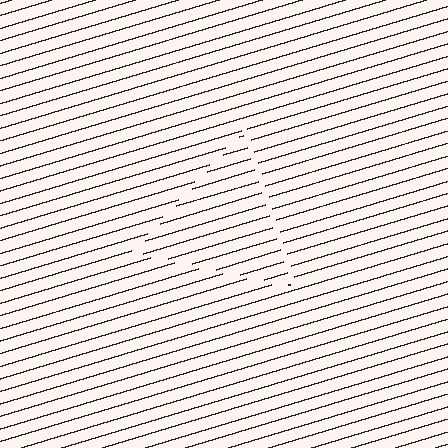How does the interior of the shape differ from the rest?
The interior of the shape contains the same grating, shifted by half a period — the contour is defined by the phase discontinuity where line-ends from the inner and outer gratings abut.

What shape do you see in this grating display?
An illusory triangle. The interior of the shape contains the same grating, shifted by half a period — the contour is defined by the phase discontinuity where line-ends from the inner and outer gratings abut.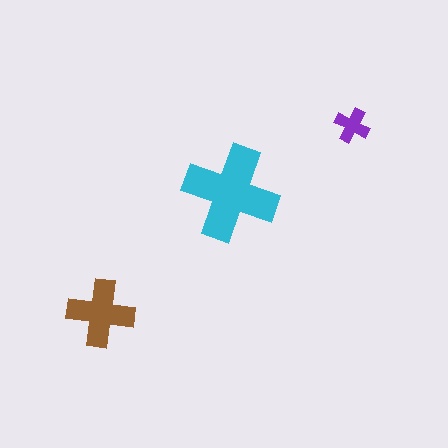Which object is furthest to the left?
The brown cross is leftmost.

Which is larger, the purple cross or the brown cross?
The brown one.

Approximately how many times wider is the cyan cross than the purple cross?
About 2.5 times wider.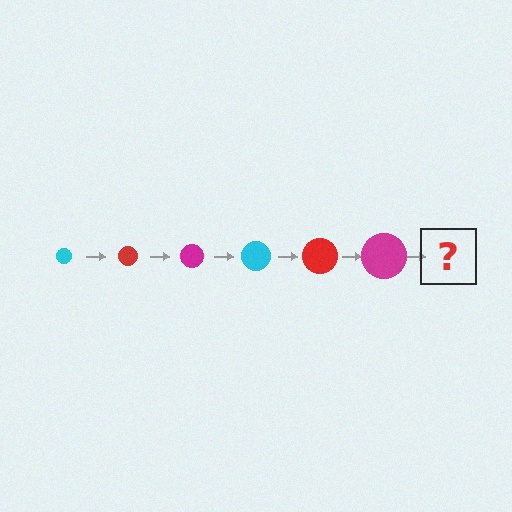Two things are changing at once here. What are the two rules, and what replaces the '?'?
The two rules are that the circle grows larger each step and the color cycles through cyan, red, and magenta. The '?' should be a cyan circle, larger than the previous one.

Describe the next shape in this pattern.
It should be a cyan circle, larger than the previous one.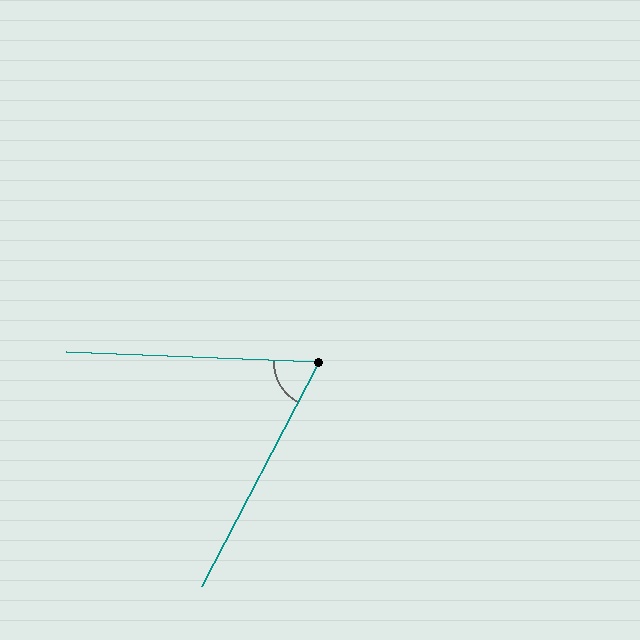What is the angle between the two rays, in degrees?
Approximately 65 degrees.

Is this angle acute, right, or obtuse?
It is acute.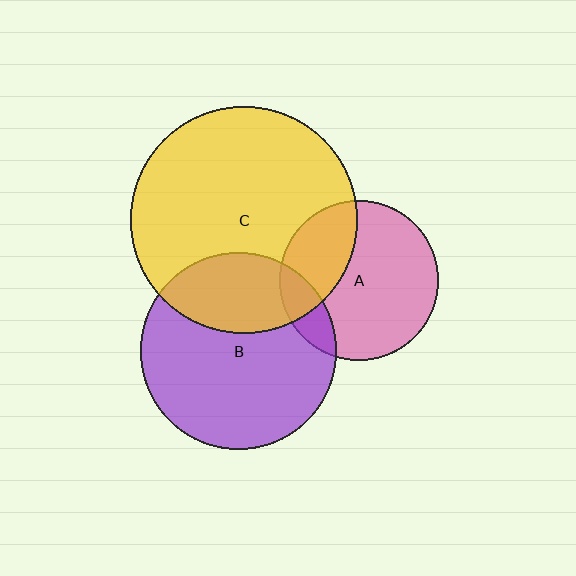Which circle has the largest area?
Circle C (yellow).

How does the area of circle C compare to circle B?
Approximately 1.3 times.